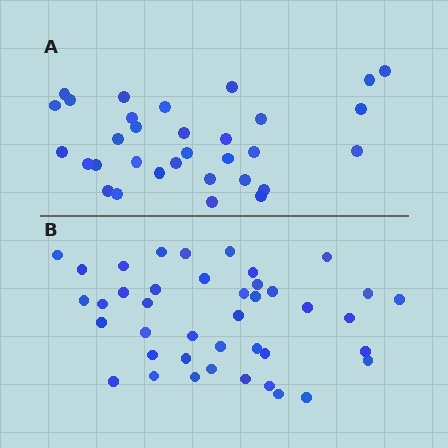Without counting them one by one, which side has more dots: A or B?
Region B (the bottom region) has more dots.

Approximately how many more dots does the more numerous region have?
Region B has roughly 8 or so more dots than region A.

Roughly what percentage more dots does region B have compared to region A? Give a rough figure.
About 30% more.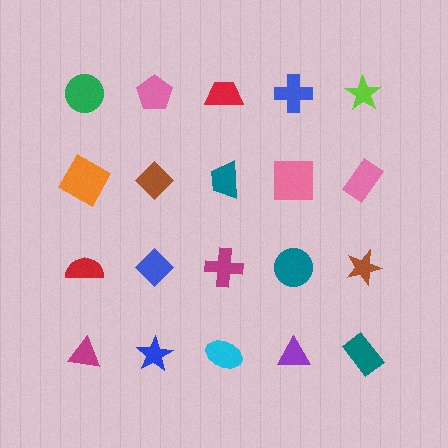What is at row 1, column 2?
A pink pentagon.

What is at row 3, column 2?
A blue diamond.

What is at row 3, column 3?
A magenta cross.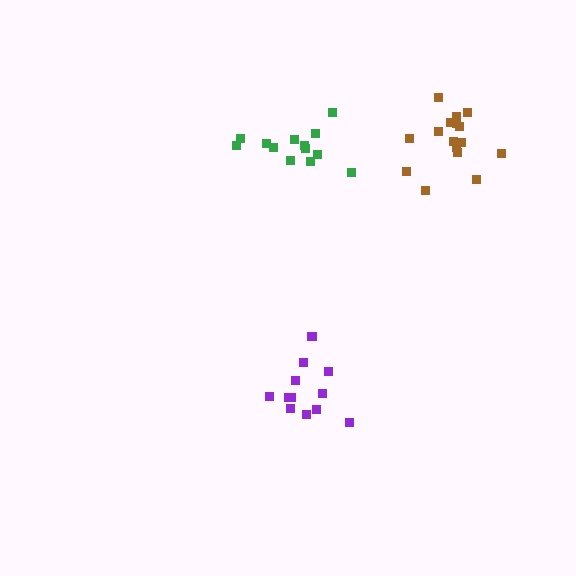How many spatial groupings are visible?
There are 3 spatial groupings.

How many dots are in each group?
Group 1: 13 dots, Group 2: 16 dots, Group 3: 13 dots (42 total).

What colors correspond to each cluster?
The clusters are colored: purple, brown, green.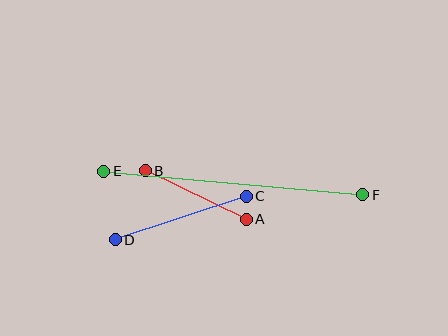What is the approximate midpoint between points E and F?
The midpoint is at approximately (233, 183) pixels.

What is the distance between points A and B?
The distance is approximately 112 pixels.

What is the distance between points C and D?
The distance is approximately 138 pixels.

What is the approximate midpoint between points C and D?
The midpoint is at approximately (181, 218) pixels.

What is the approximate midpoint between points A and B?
The midpoint is at approximately (196, 195) pixels.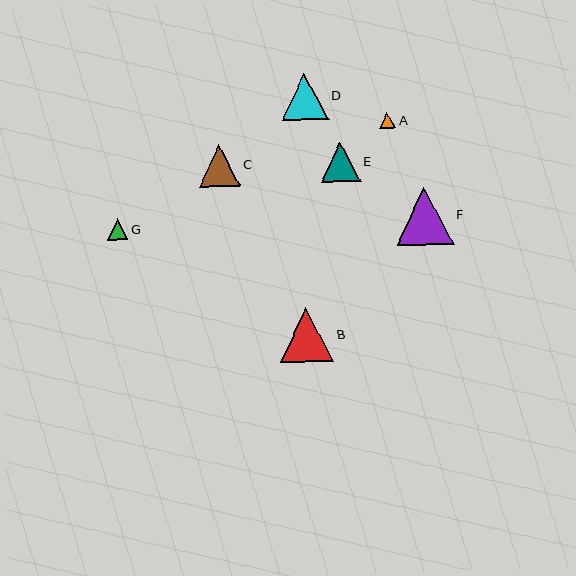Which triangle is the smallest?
Triangle A is the smallest with a size of approximately 16 pixels.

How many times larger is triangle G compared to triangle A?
Triangle G is approximately 1.3 times the size of triangle A.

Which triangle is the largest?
Triangle F is the largest with a size of approximately 57 pixels.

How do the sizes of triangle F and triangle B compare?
Triangle F and triangle B are approximately the same size.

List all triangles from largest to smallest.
From largest to smallest: F, B, D, C, E, G, A.